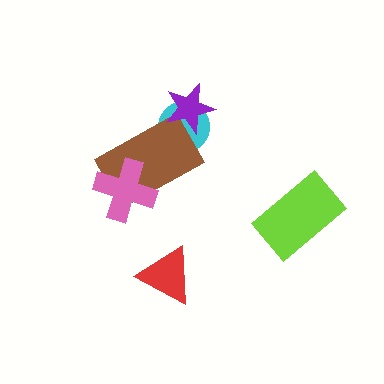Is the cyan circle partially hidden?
Yes, it is partially covered by another shape.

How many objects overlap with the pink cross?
1 object overlaps with the pink cross.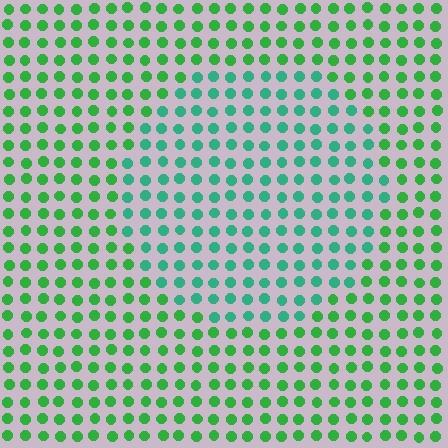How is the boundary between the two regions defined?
The boundary is defined purely by a slight shift in hue (about 33 degrees). Spacing, size, and orientation are identical on both sides.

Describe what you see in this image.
The image is filled with small green elements in a uniform arrangement. A circle-shaped region is visible where the elements are tinted to a slightly different hue, forming a subtle color boundary.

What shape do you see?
I see a circle.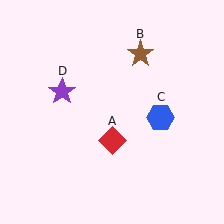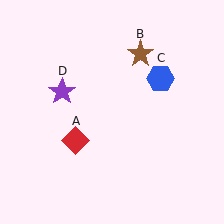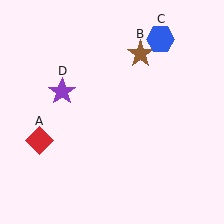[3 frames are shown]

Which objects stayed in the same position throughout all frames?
Brown star (object B) and purple star (object D) remained stationary.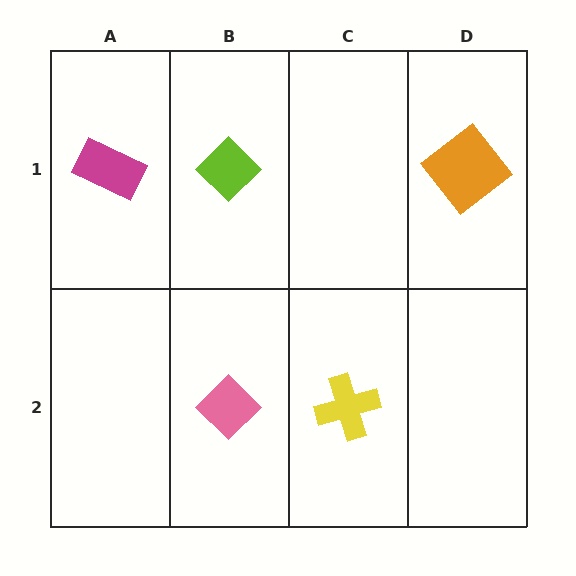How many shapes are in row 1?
3 shapes.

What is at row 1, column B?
A lime diamond.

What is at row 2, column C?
A yellow cross.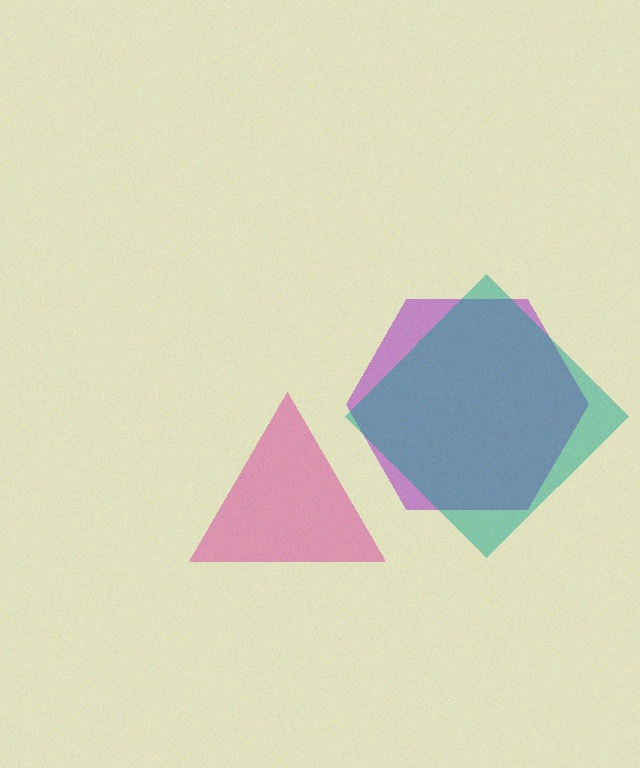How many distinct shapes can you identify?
There are 3 distinct shapes: a purple hexagon, a magenta triangle, a teal diamond.